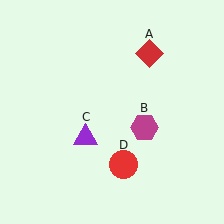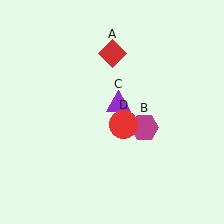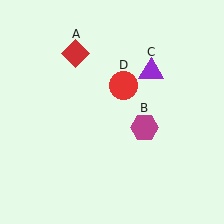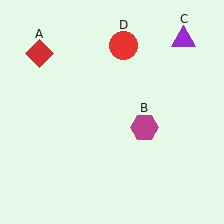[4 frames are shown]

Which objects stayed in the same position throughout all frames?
Magenta hexagon (object B) remained stationary.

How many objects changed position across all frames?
3 objects changed position: red diamond (object A), purple triangle (object C), red circle (object D).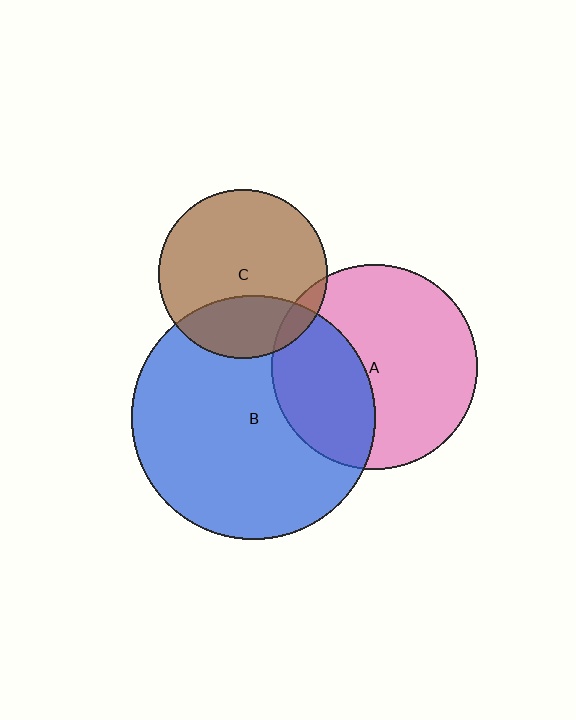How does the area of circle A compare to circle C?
Approximately 1.5 times.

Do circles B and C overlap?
Yes.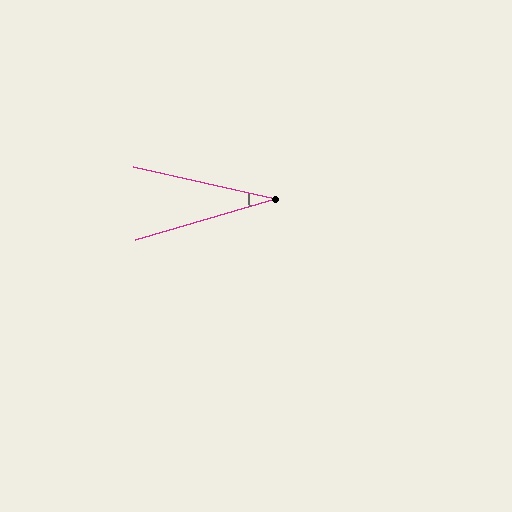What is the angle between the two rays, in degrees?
Approximately 29 degrees.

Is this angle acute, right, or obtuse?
It is acute.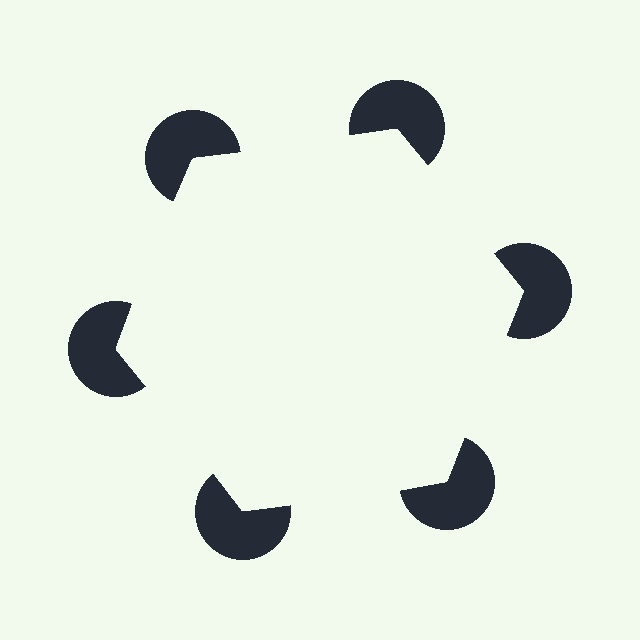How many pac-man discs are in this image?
There are 6 — one at each vertex of the illusory hexagon.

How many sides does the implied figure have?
6 sides.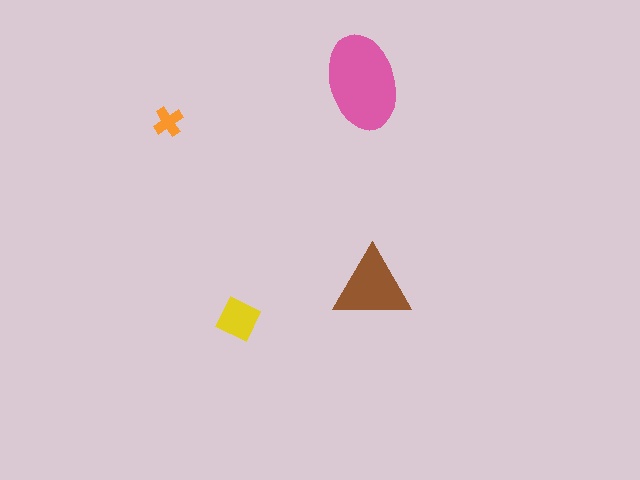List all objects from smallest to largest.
The orange cross, the yellow diamond, the brown triangle, the pink ellipse.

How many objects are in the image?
There are 4 objects in the image.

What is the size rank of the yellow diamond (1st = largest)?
3rd.